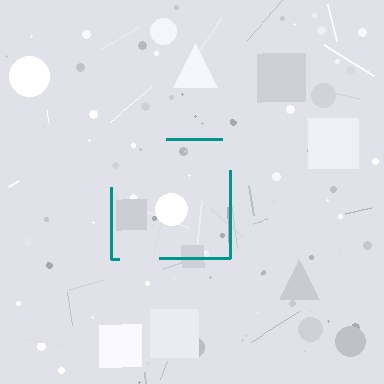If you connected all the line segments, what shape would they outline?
They would outline a square.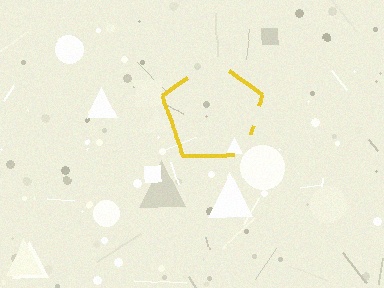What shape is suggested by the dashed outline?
The dashed outline suggests a pentagon.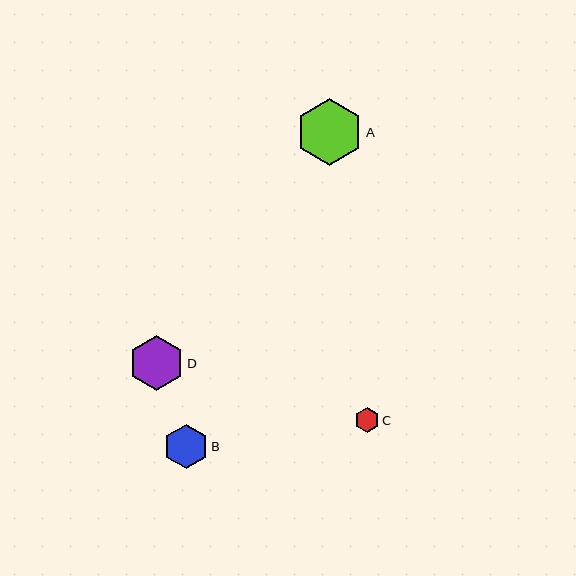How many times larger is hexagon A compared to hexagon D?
Hexagon A is approximately 1.2 times the size of hexagon D.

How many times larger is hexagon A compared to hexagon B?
Hexagon A is approximately 1.5 times the size of hexagon B.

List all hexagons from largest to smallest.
From largest to smallest: A, D, B, C.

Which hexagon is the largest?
Hexagon A is the largest with a size of approximately 68 pixels.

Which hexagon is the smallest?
Hexagon C is the smallest with a size of approximately 24 pixels.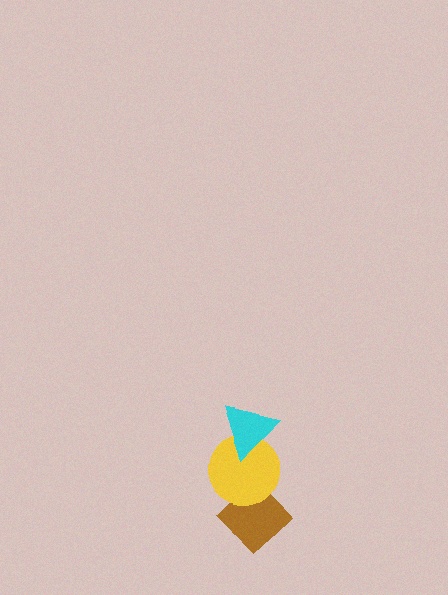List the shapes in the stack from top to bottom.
From top to bottom: the cyan triangle, the yellow circle, the brown diamond.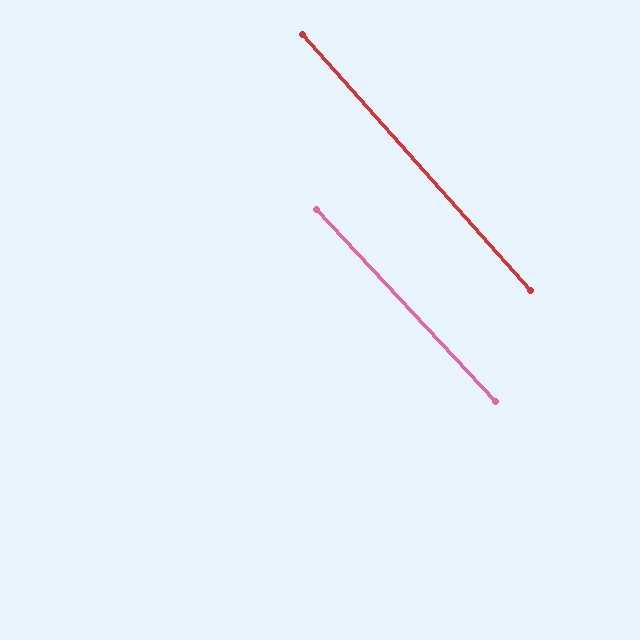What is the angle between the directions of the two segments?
Approximately 1 degree.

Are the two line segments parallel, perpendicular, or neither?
Parallel — their directions differ by only 1.0°.